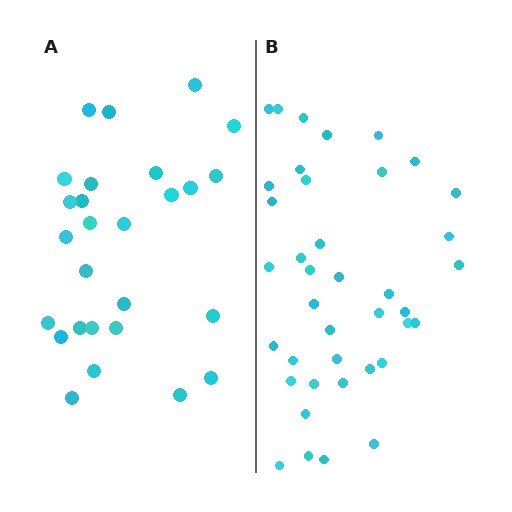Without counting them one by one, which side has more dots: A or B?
Region B (the right region) has more dots.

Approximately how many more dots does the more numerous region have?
Region B has roughly 12 or so more dots than region A.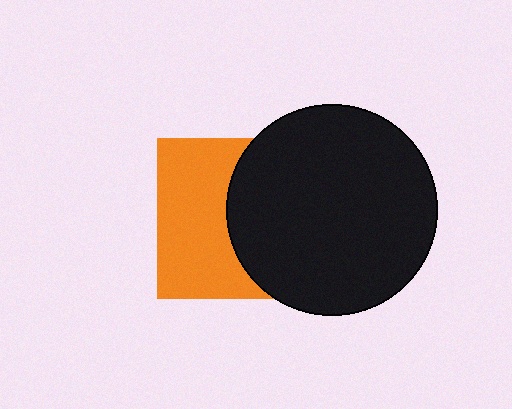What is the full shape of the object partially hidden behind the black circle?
The partially hidden object is an orange square.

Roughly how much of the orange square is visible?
About half of it is visible (roughly 50%).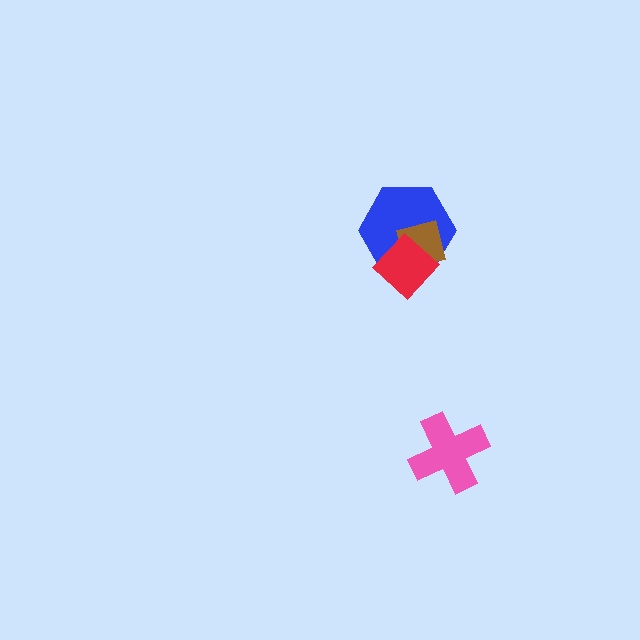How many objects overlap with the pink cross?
0 objects overlap with the pink cross.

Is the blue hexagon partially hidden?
Yes, it is partially covered by another shape.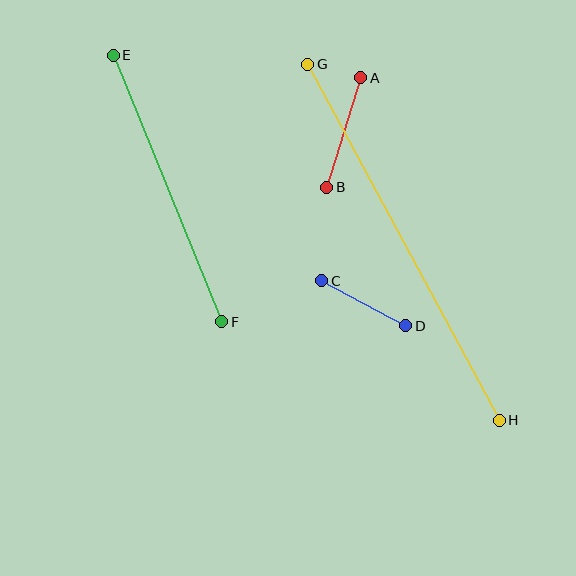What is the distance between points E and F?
The distance is approximately 288 pixels.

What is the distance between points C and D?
The distance is approximately 95 pixels.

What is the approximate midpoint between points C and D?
The midpoint is at approximately (364, 303) pixels.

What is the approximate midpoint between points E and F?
The midpoint is at approximately (168, 188) pixels.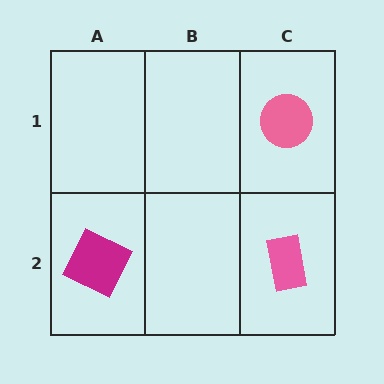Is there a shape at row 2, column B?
No, that cell is empty.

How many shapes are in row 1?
1 shape.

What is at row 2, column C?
A pink rectangle.